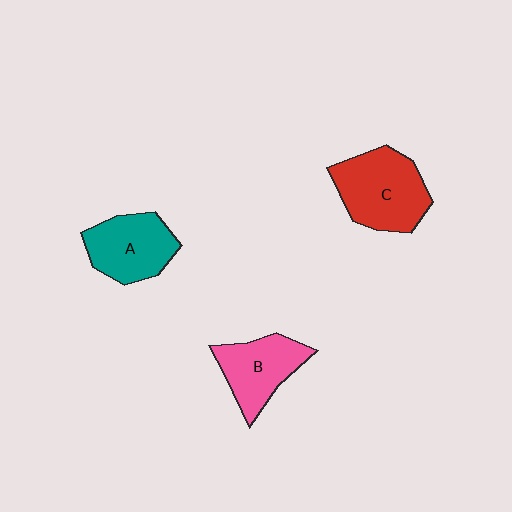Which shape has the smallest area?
Shape B (pink).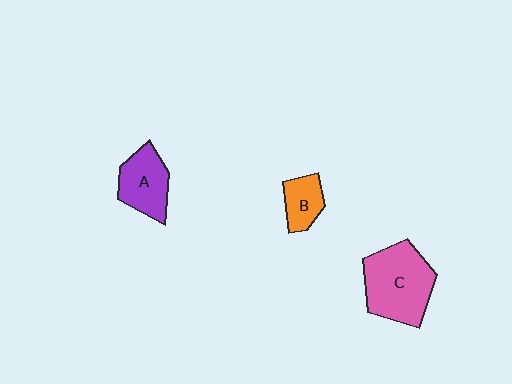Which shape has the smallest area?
Shape B (orange).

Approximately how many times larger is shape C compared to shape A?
Approximately 1.6 times.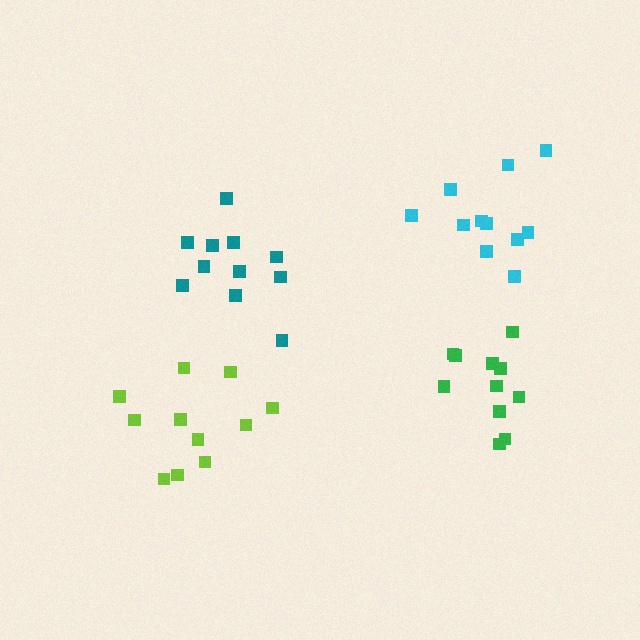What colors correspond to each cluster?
The clusters are colored: lime, cyan, teal, green.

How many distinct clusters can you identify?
There are 4 distinct clusters.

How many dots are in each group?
Group 1: 11 dots, Group 2: 11 dots, Group 3: 11 dots, Group 4: 11 dots (44 total).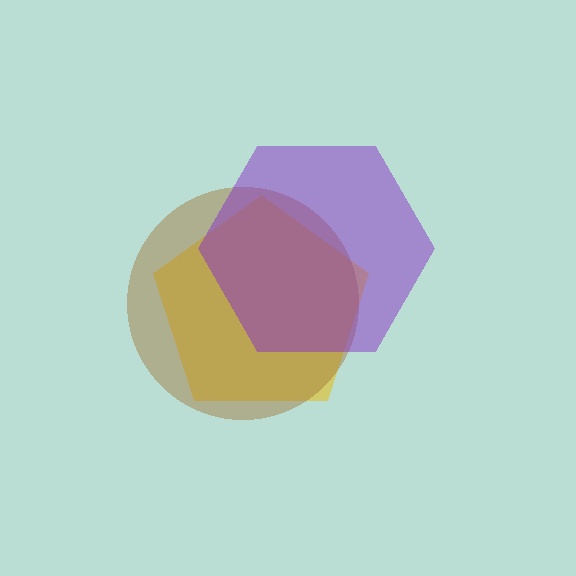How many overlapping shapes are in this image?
There are 3 overlapping shapes in the image.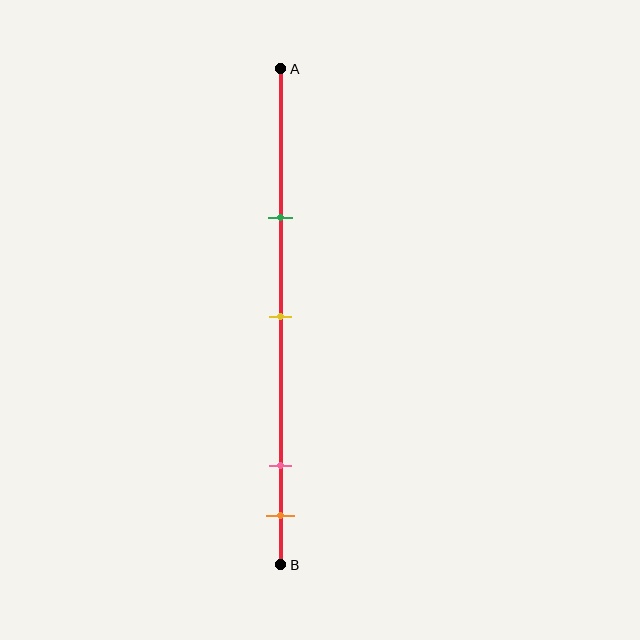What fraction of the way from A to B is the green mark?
The green mark is approximately 30% (0.3) of the way from A to B.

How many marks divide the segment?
There are 4 marks dividing the segment.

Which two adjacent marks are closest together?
The pink and orange marks are the closest adjacent pair.